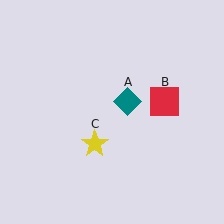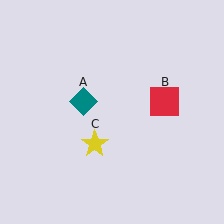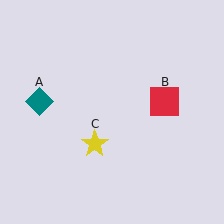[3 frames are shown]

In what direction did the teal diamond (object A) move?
The teal diamond (object A) moved left.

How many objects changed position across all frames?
1 object changed position: teal diamond (object A).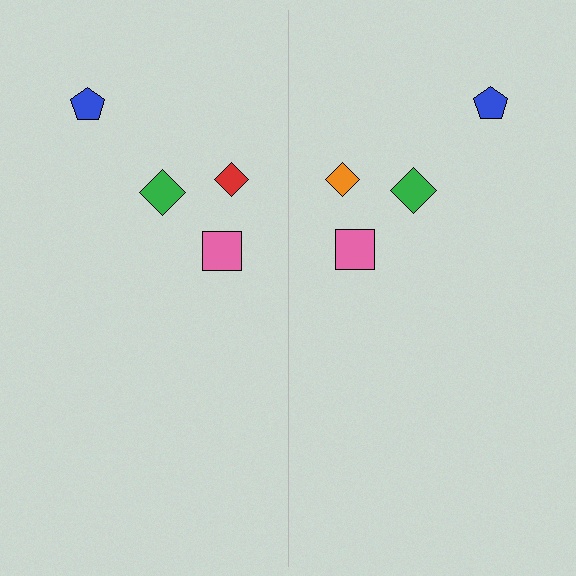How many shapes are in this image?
There are 8 shapes in this image.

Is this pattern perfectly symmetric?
No, the pattern is not perfectly symmetric. The orange diamond on the right side breaks the symmetry — its mirror counterpart is red.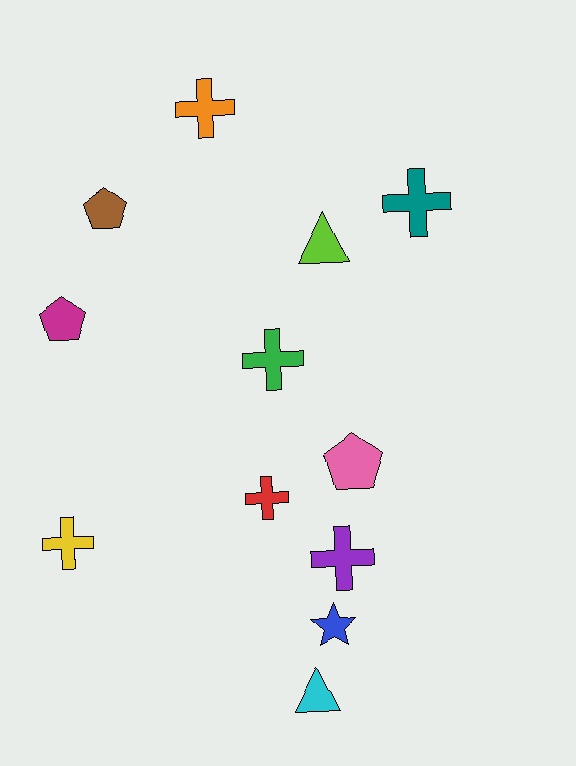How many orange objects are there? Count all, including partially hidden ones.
There is 1 orange object.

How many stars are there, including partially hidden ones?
There is 1 star.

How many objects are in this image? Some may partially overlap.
There are 12 objects.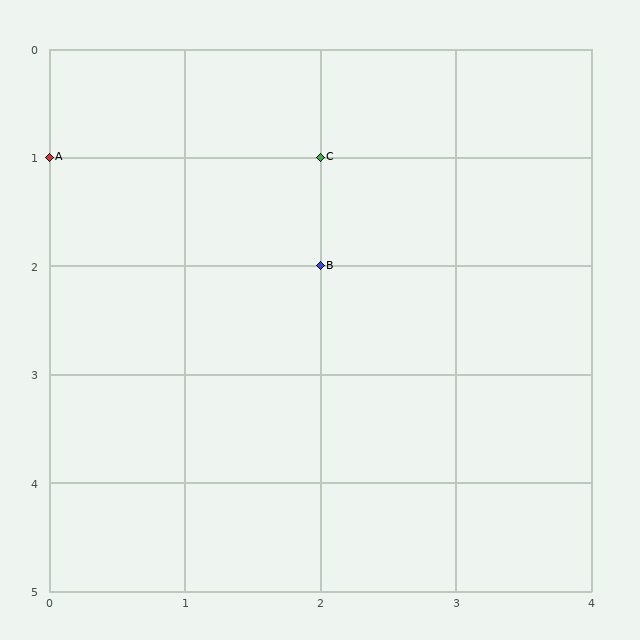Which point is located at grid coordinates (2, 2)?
Point B is at (2, 2).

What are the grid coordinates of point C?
Point C is at grid coordinates (2, 1).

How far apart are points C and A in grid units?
Points C and A are 2 columns apart.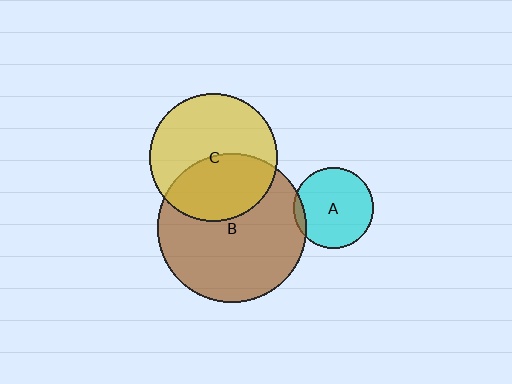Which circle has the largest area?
Circle B (brown).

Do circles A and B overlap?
Yes.